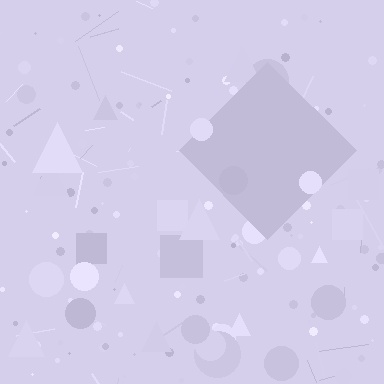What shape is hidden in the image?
A diamond is hidden in the image.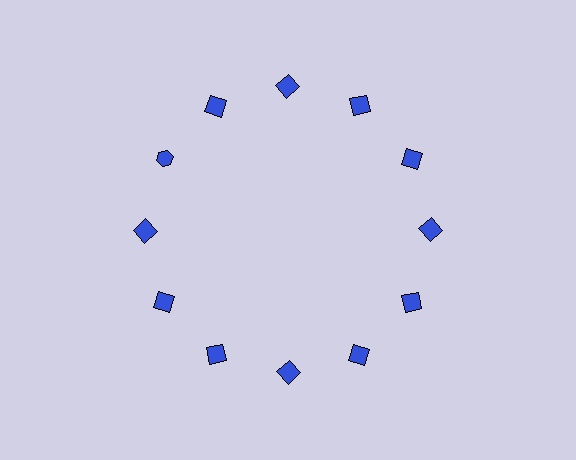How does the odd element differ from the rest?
It has a different shape: hexagon instead of square.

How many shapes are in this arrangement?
There are 12 shapes arranged in a ring pattern.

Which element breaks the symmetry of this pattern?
The blue hexagon at roughly the 10 o'clock position breaks the symmetry. All other shapes are blue squares.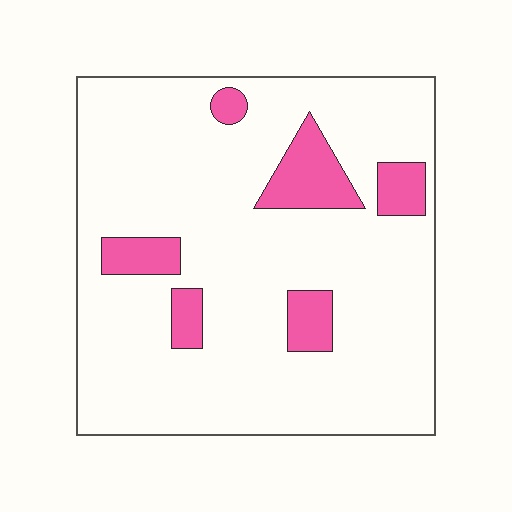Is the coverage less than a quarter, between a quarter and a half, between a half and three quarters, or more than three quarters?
Less than a quarter.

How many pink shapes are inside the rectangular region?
6.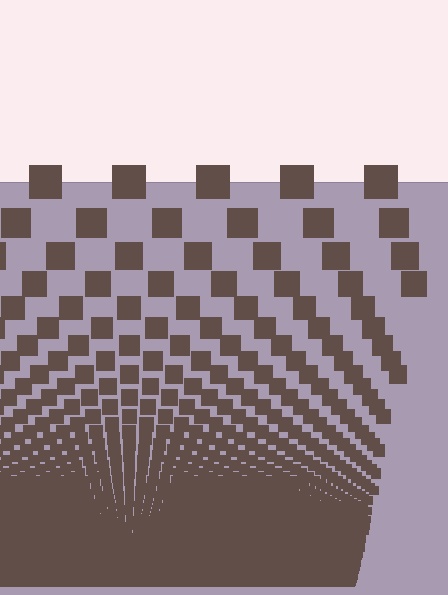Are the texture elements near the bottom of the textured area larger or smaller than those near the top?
Smaller. The gradient is inverted — elements near the bottom are smaller and denser.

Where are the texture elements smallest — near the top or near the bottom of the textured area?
Near the bottom.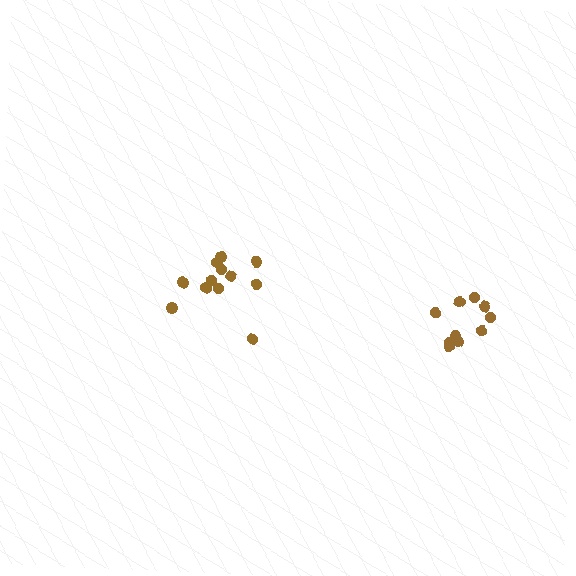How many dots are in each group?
Group 1: 12 dots, Group 2: 10 dots (22 total).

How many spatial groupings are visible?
There are 2 spatial groupings.